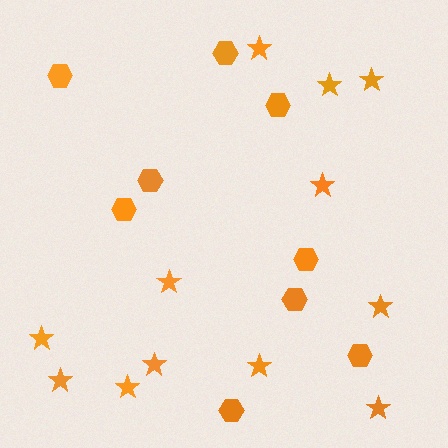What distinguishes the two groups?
There are 2 groups: one group of stars (12) and one group of hexagons (9).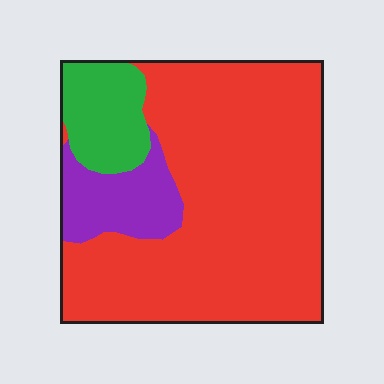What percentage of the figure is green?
Green covers around 15% of the figure.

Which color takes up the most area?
Red, at roughly 75%.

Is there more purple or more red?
Red.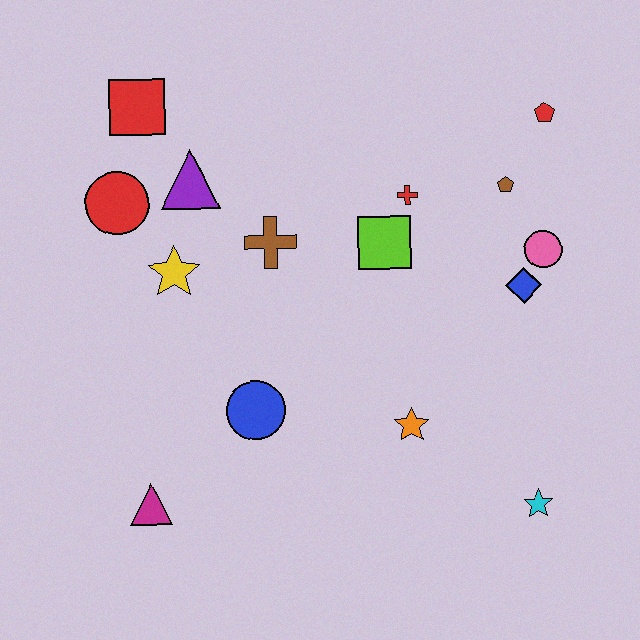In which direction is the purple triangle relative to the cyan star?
The purple triangle is to the left of the cyan star.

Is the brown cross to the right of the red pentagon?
No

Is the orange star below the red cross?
Yes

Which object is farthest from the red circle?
The cyan star is farthest from the red circle.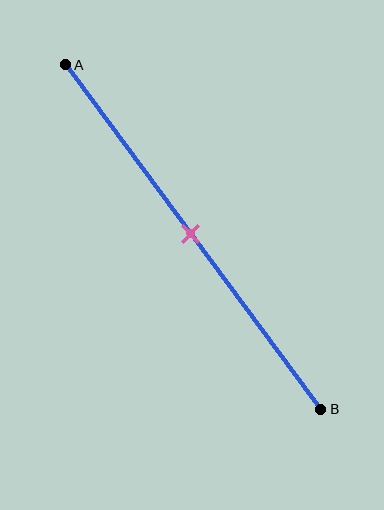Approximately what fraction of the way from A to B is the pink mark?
The pink mark is approximately 50% of the way from A to B.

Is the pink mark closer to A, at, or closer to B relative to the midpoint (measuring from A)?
The pink mark is approximately at the midpoint of segment AB.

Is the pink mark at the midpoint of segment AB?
Yes, the mark is approximately at the midpoint.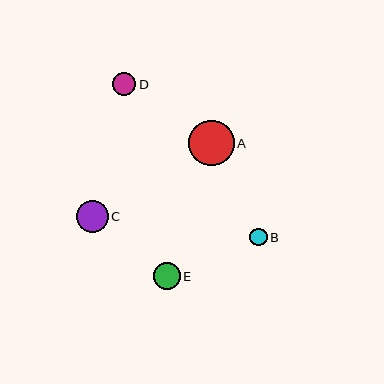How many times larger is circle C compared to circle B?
Circle C is approximately 1.8 times the size of circle B.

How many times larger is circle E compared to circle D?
Circle E is approximately 1.2 times the size of circle D.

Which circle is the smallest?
Circle B is the smallest with a size of approximately 17 pixels.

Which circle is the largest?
Circle A is the largest with a size of approximately 45 pixels.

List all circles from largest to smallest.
From largest to smallest: A, C, E, D, B.